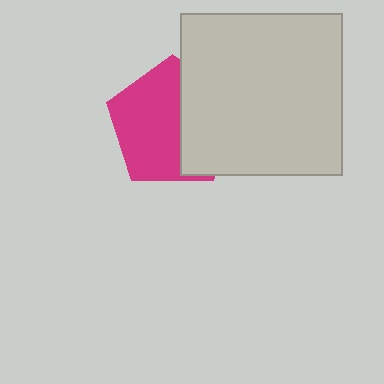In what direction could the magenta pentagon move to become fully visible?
The magenta pentagon could move left. That would shift it out from behind the light gray square entirely.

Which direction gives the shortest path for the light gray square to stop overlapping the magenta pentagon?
Moving right gives the shortest separation.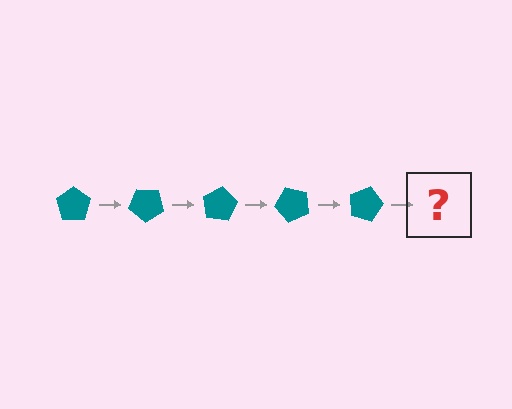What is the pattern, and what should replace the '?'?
The pattern is that the pentagon rotates 40 degrees each step. The '?' should be a teal pentagon rotated 200 degrees.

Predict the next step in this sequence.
The next step is a teal pentagon rotated 200 degrees.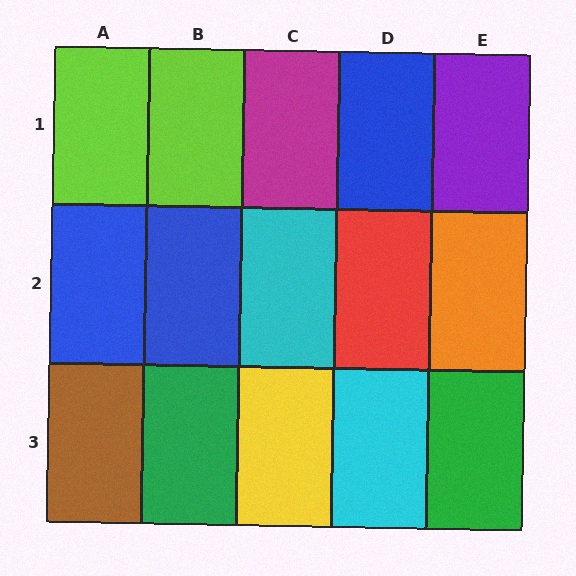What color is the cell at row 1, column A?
Lime.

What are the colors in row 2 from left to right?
Blue, blue, cyan, red, orange.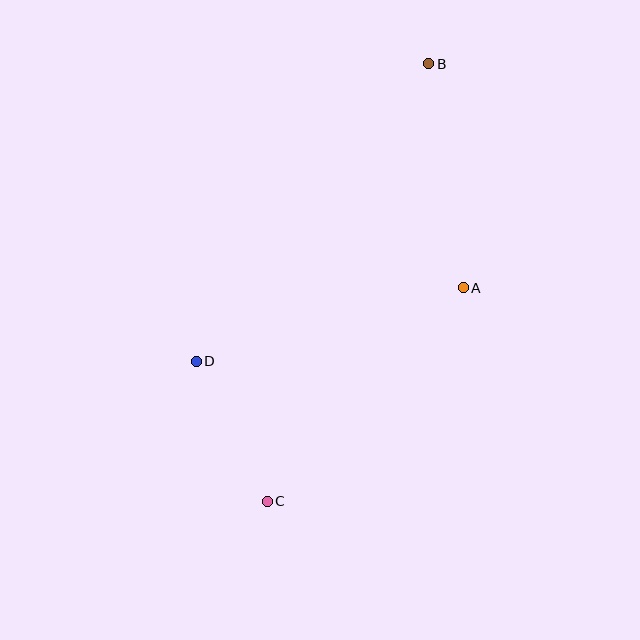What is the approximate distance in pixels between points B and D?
The distance between B and D is approximately 377 pixels.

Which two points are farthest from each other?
Points B and C are farthest from each other.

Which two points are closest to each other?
Points C and D are closest to each other.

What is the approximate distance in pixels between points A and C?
The distance between A and C is approximately 290 pixels.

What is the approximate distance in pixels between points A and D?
The distance between A and D is approximately 277 pixels.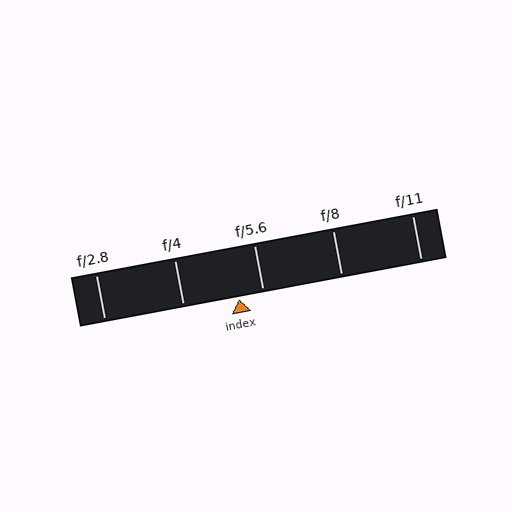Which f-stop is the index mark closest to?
The index mark is closest to f/5.6.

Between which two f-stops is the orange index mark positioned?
The index mark is between f/4 and f/5.6.